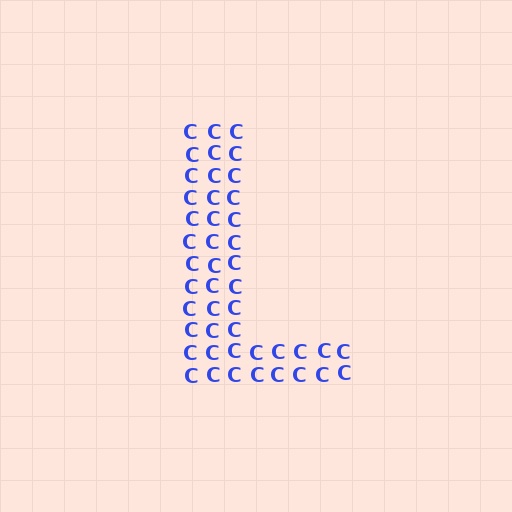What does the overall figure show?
The overall figure shows the letter L.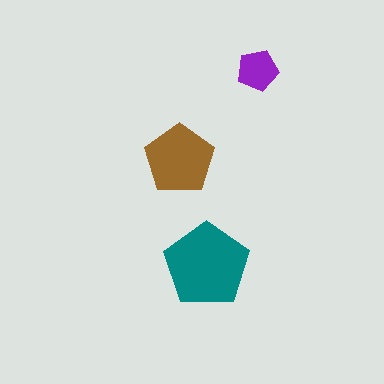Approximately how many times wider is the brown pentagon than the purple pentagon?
About 1.5 times wider.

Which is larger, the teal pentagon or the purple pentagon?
The teal one.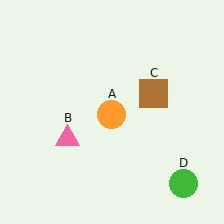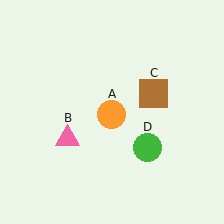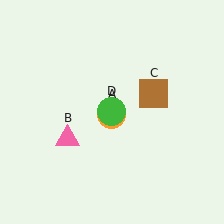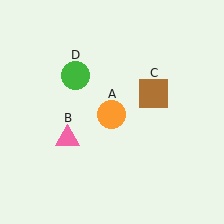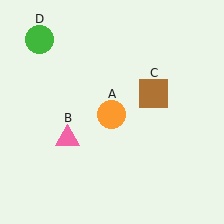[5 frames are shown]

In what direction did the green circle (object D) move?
The green circle (object D) moved up and to the left.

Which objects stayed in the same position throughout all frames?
Orange circle (object A) and pink triangle (object B) and brown square (object C) remained stationary.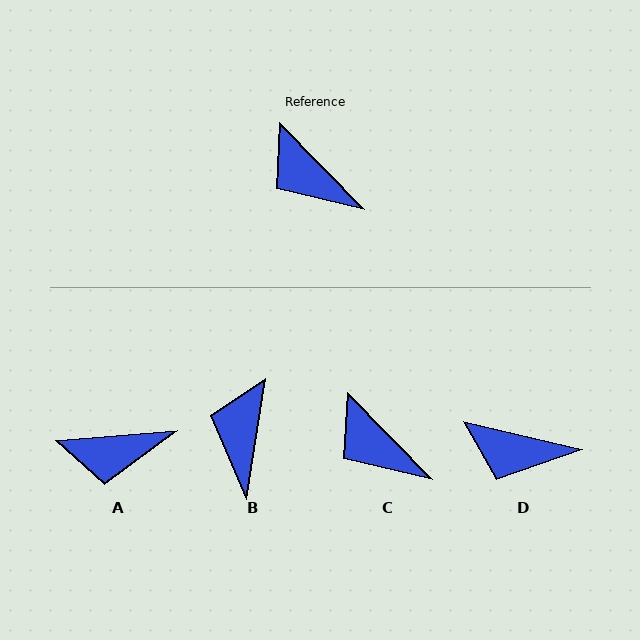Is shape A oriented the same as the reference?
No, it is off by about 50 degrees.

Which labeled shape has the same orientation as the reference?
C.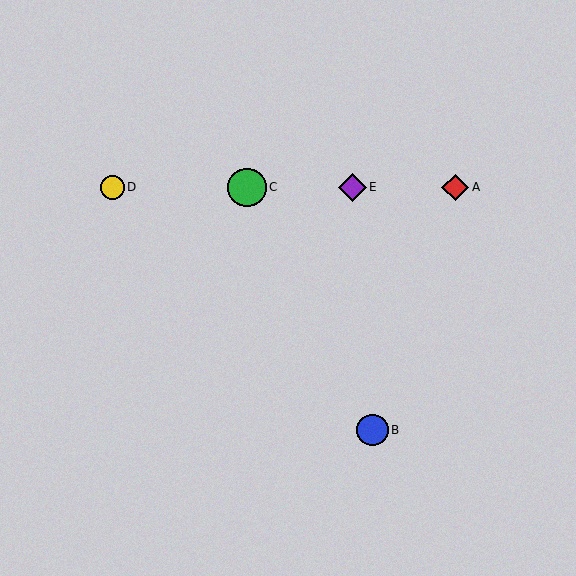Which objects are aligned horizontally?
Objects A, C, D, E are aligned horizontally.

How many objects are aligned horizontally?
4 objects (A, C, D, E) are aligned horizontally.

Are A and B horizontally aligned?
No, A is at y≈188 and B is at y≈430.